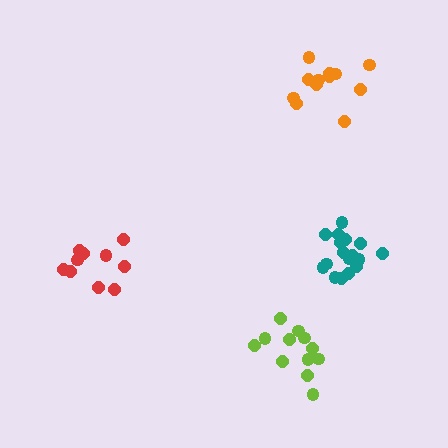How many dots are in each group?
Group 1: 12 dots, Group 2: 17 dots, Group 3: 11 dots, Group 4: 12 dots (52 total).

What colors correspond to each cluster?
The clusters are colored: lime, teal, red, orange.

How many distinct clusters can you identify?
There are 4 distinct clusters.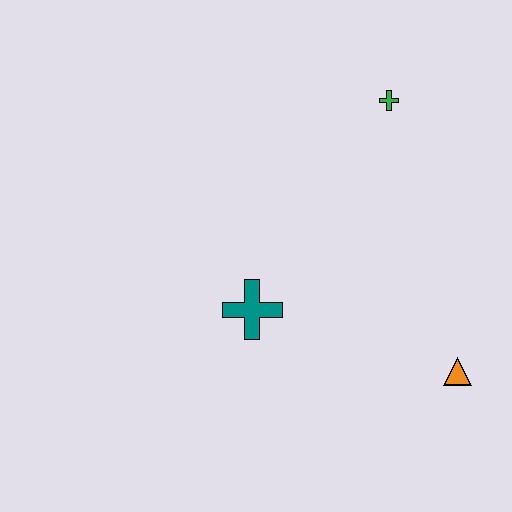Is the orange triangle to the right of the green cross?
Yes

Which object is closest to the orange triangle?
The teal cross is closest to the orange triangle.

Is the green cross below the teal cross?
No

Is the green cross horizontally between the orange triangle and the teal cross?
Yes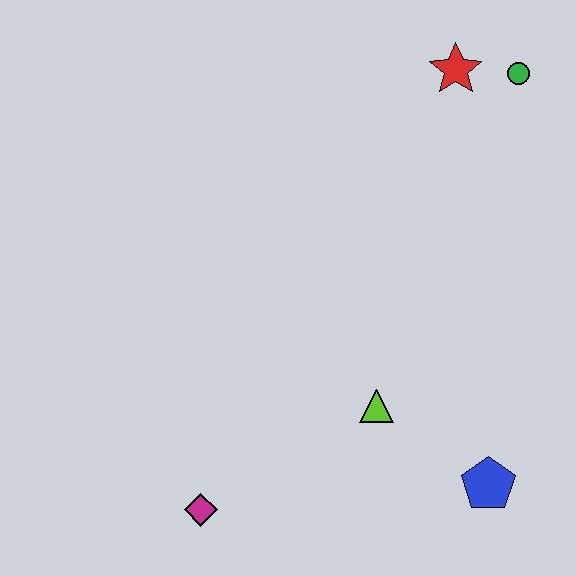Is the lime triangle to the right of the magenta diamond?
Yes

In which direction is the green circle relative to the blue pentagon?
The green circle is above the blue pentagon.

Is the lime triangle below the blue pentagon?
No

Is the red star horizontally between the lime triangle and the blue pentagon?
Yes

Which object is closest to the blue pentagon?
The lime triangle is closest to the blue pentagon.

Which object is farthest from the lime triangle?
The green circle is farthest from the lime triangle.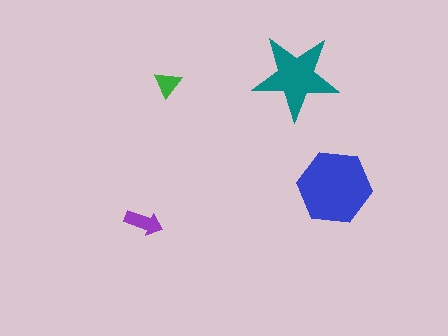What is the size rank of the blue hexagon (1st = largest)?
1st.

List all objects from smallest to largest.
The green triangle, the purple arrow, the teal star, the blue hexagon.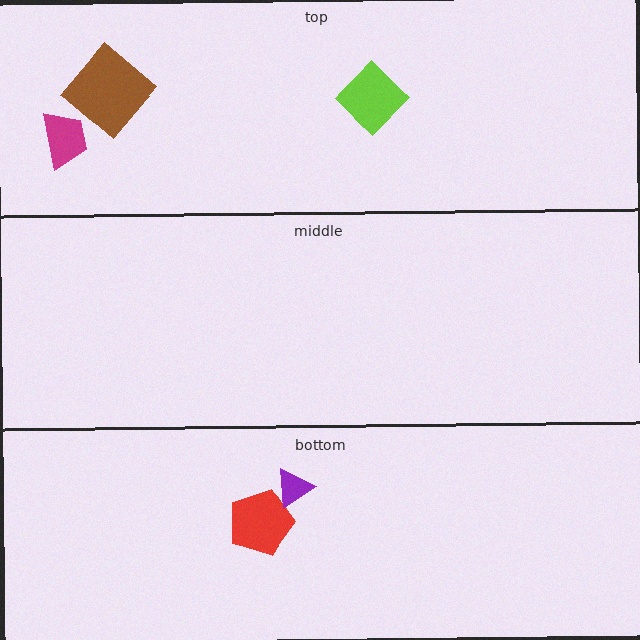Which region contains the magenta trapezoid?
The top region.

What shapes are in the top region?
The brown diamond, the magenta trapezoid, the lime diamond.